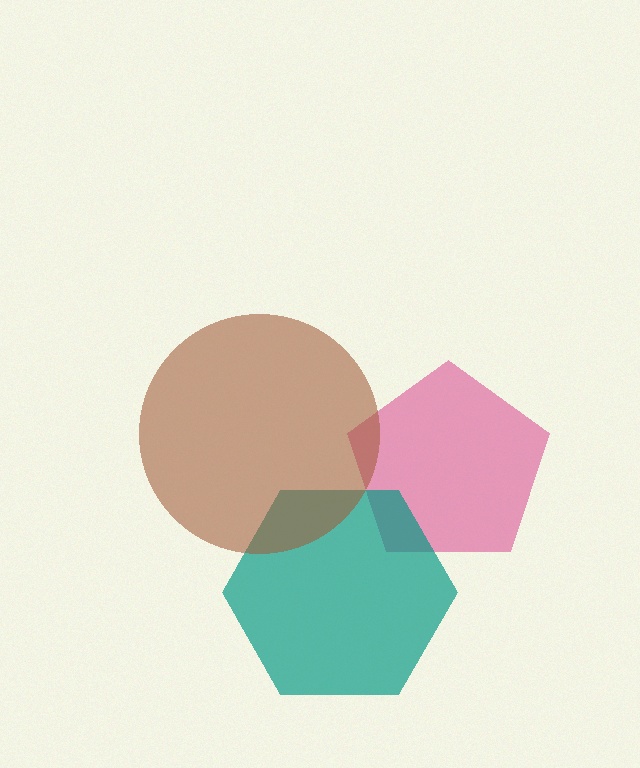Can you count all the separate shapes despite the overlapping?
Yes, there are 3 separate shapes.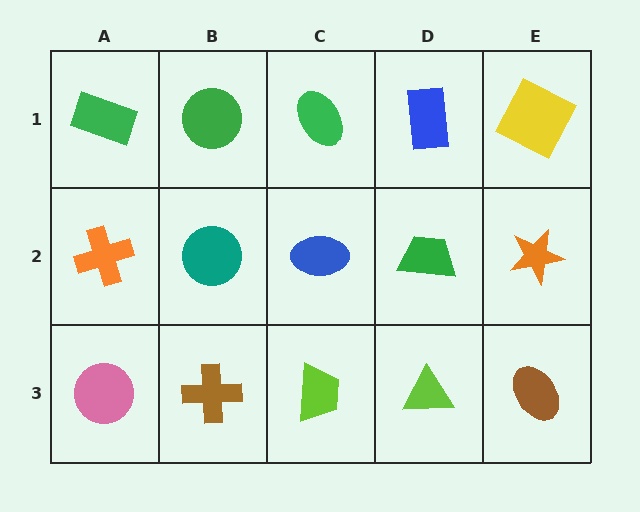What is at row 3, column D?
A lime triangle.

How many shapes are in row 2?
5 shapes.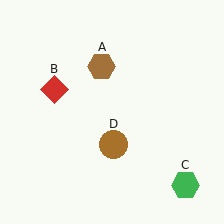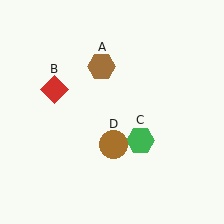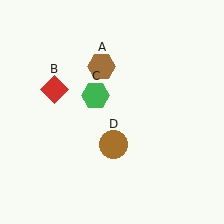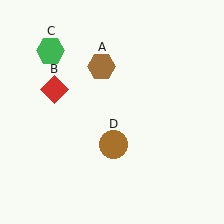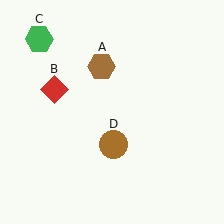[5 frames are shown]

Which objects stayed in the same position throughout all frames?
Brown hexagon (object A) and red diamond (object B) and brown circle (object D) remained stationary.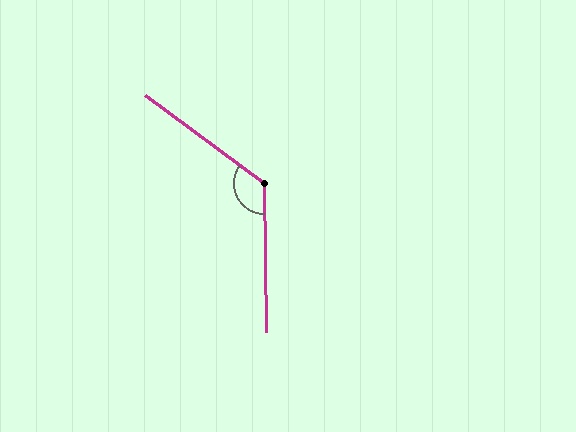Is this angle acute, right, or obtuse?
It is obtuse.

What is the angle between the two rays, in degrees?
Approximately 127 degrees.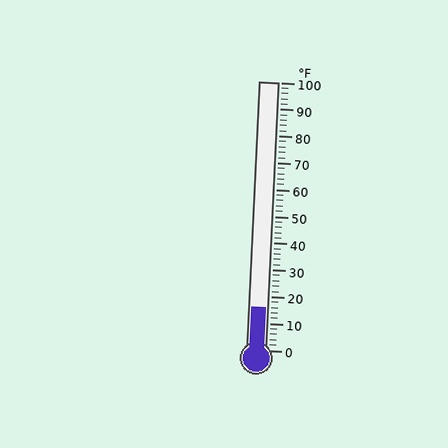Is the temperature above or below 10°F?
The temperature is above 10°F.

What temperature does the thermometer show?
The thermometer shows approximately 16°F.